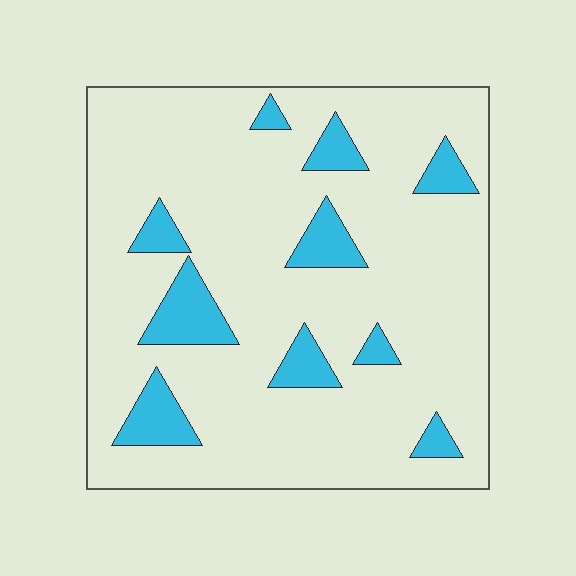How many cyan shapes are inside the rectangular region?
10.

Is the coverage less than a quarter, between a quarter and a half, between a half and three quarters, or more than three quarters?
Less than a quarter.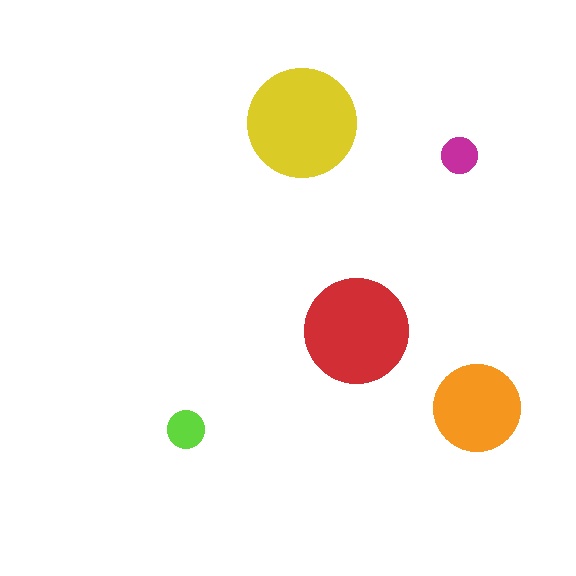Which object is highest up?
The yellow circle is topmost.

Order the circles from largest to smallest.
the yellow one, the red one, the orange one, the lime one, the magenta one.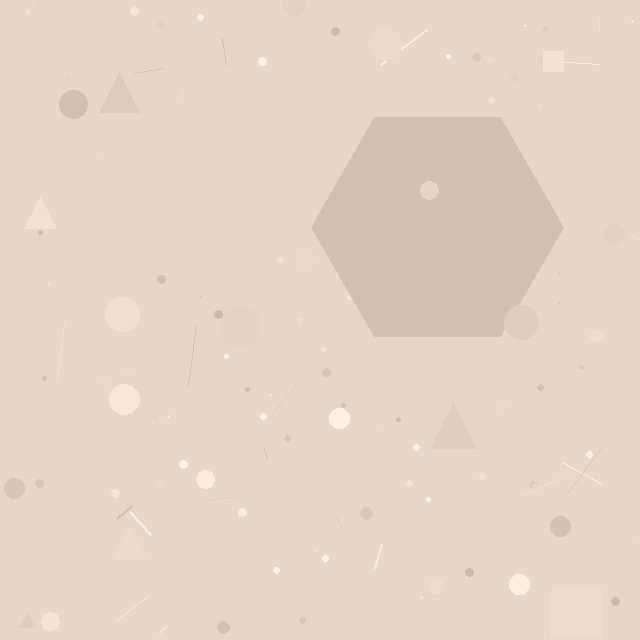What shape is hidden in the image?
A hexagon is hidden in the image.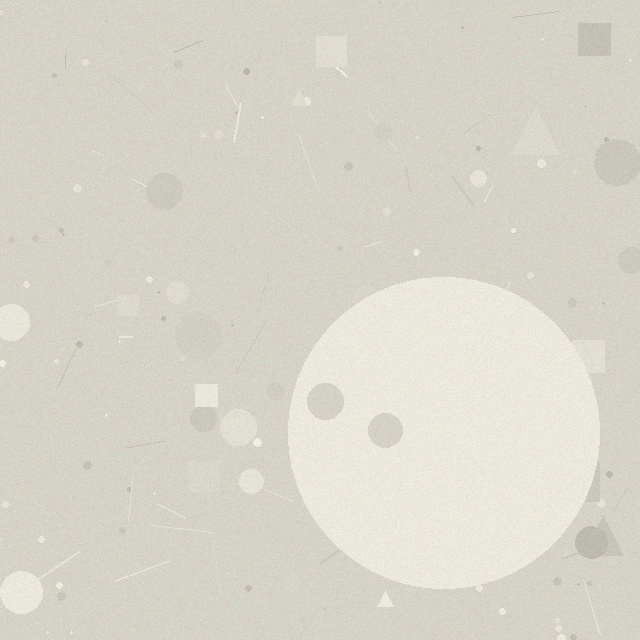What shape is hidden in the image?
A circle is hidden in the image.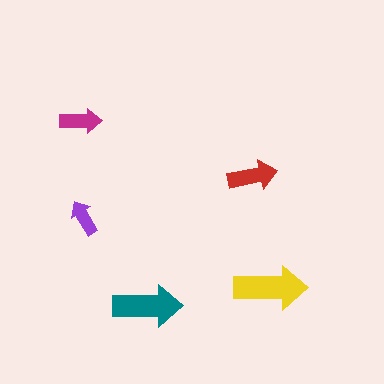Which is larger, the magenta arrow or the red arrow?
The red one.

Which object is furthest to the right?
The yellow arrow is rightmost.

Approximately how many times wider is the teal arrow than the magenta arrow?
About 1.5 times wider.